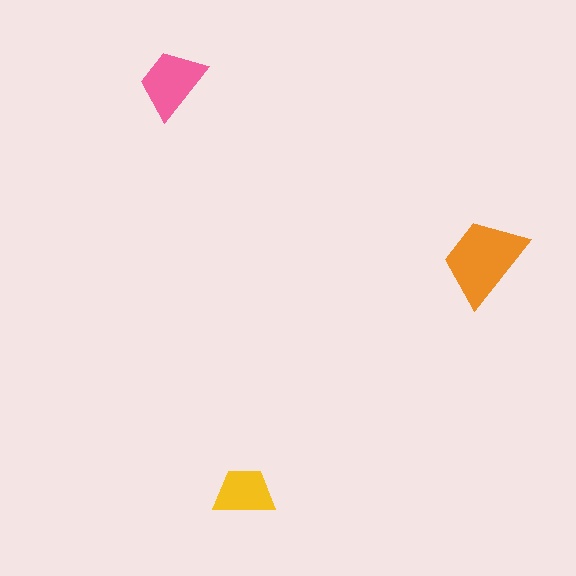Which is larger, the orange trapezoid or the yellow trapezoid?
The orange one.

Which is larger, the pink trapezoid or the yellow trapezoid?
The pink one.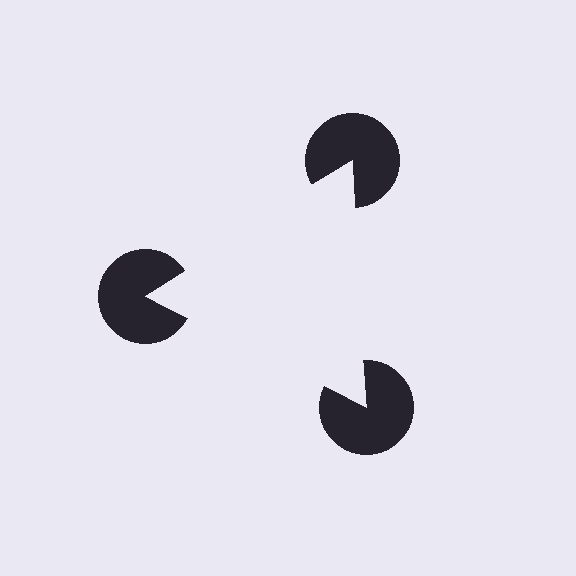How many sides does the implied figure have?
3 sides.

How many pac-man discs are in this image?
There are 3 — one at each vertex of the illusory triangle.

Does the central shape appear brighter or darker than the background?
It typically appears slightly brighter than the background, even though no actual brightness change is drawn.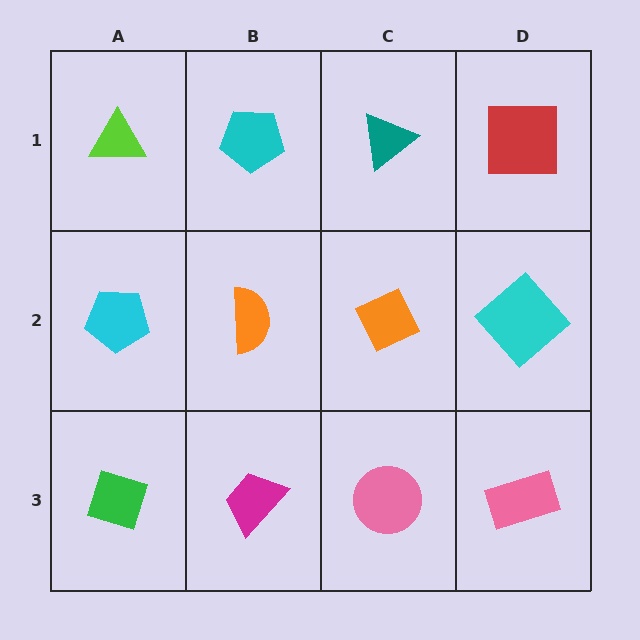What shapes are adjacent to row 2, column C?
A teal triangle (row 1, column C), a pink circle (row 3, column C), an orange semicircle (row 2, column B), a cyan diamond (row 2, column D).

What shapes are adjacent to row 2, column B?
A cyan pentagon (row 1, column B), a magenta trapezoid (row 3, column B), a cyan pentagon (row 2, column A), an orange diamond (row 2, column C).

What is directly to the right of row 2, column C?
A cyan diamond.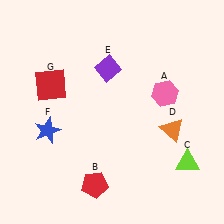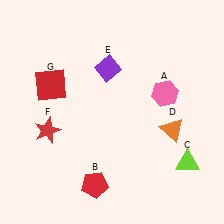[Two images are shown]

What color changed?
The star (F) changed from blue in Image 1 to red in Image 2.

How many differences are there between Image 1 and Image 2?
There is 1 difference between the two images.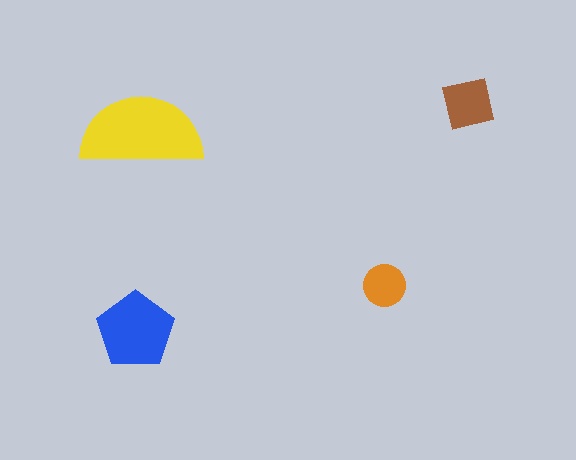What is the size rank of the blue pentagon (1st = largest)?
2nd.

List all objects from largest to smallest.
The yellow semicircle, the blue pentagon, the brown square, the orange circle.